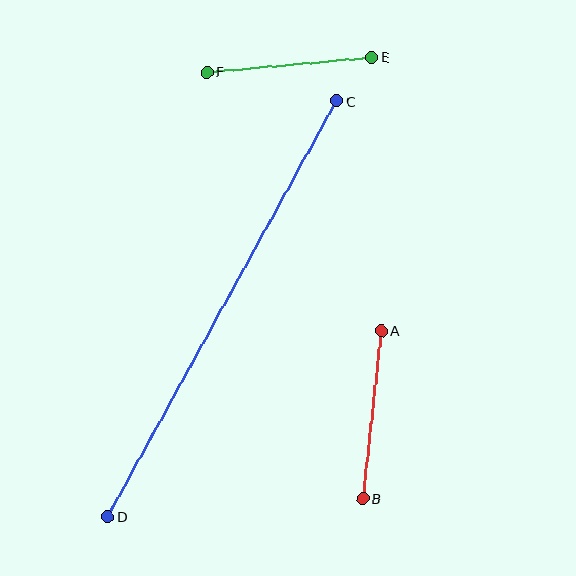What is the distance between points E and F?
The distance is approximately 166 pixels.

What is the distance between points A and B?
The distance is approximately 169 pixels.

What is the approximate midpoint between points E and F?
The midpoint is at approximately (289, 65) pixels.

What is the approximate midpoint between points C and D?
The midpoint is at approximately (222, 309) pixels.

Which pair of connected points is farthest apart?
Points C and D are farthest apart.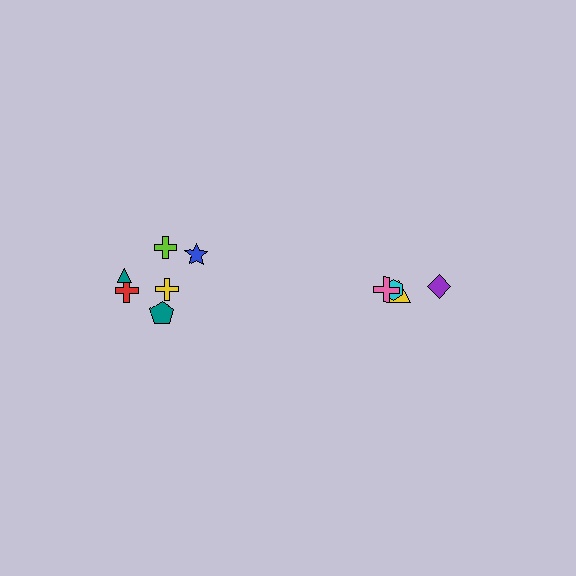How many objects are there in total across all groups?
There are 10 objects.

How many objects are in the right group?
There are 4 objects.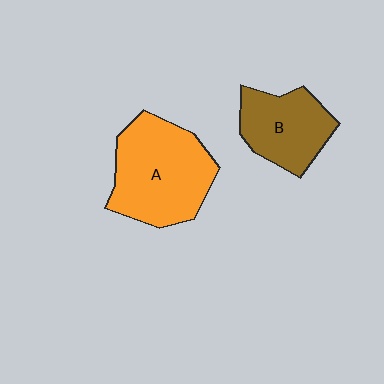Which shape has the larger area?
Shape A (orange).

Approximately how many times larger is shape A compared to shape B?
Approximately 1.5 times.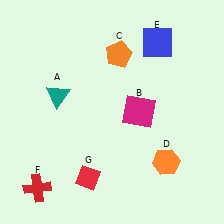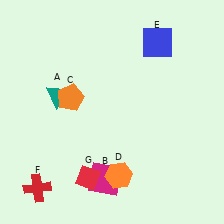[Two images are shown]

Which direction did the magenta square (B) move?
The magenta square (B) moved down.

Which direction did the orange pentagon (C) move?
The orange pentagon (C) moved left.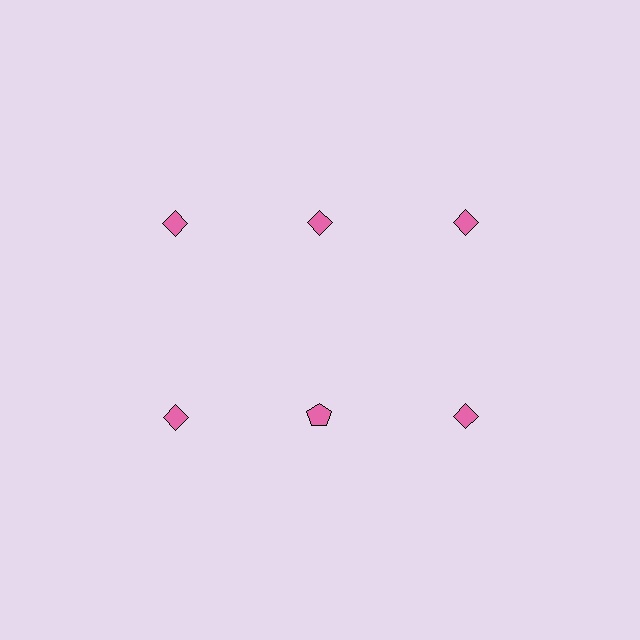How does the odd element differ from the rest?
It has a different shape: pentagon instead of diamond.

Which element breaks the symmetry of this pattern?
The pink pentagon in the second row, second from left column breaks the symmetry. All other shapes are pink diamonds.